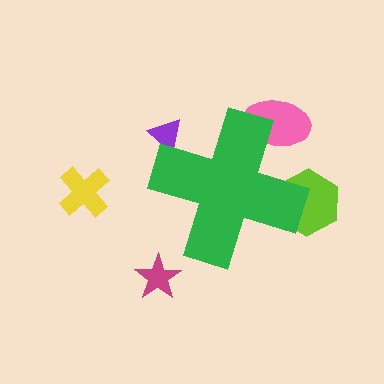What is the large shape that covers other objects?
A green cross.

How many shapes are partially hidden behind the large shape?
3 shapes are partially hidden.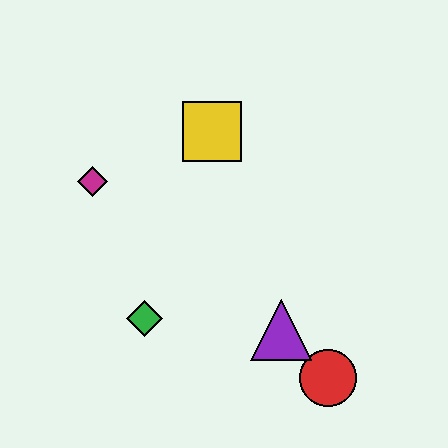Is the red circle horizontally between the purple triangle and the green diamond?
No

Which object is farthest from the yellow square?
The red circle is farthest from the yellow square.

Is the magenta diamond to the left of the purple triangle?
Yes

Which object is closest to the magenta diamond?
The yellow square is closest to the magenta diamond.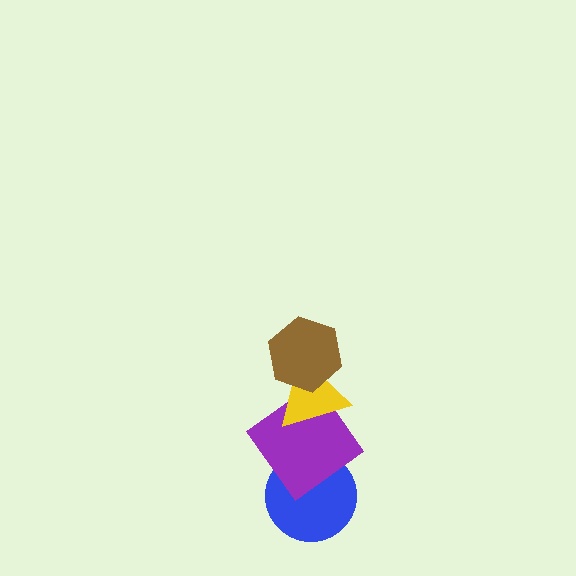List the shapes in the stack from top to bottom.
From top to bottom: the brown hexagon, the yellow triangle, the purple diamond, the blue circle.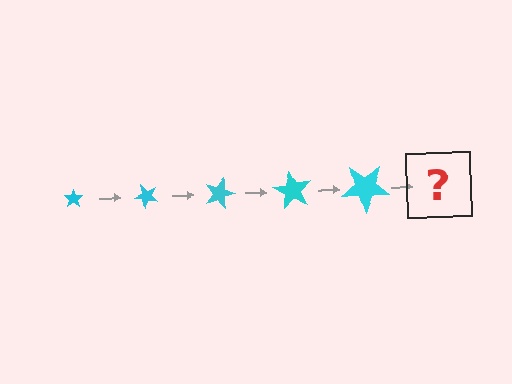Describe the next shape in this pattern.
It should be a star, larger than the previous one and rotated 225 degrees from the start.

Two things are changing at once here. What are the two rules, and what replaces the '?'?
The two rules are that the star grows larger each step and it rotates 45 degrees each step. The '?' should be a star, larger than the previous one and rotated 225 degrees from the start.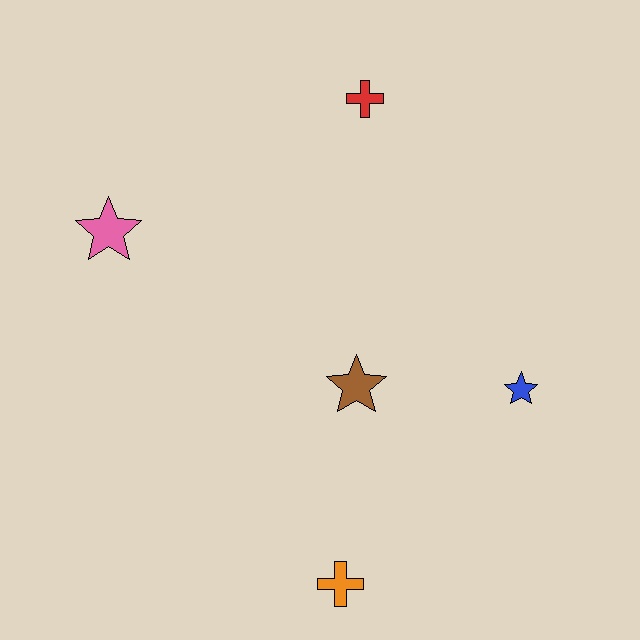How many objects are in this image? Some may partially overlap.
There are 5 objects.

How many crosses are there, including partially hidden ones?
There are 2 crosses.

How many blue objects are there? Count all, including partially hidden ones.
There is 1 blue object.